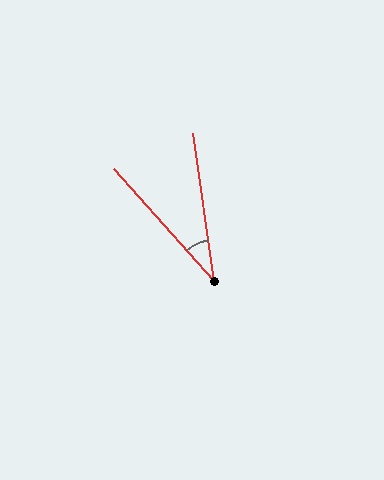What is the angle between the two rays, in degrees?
Approximately 34 degrees.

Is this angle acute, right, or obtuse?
It is acute.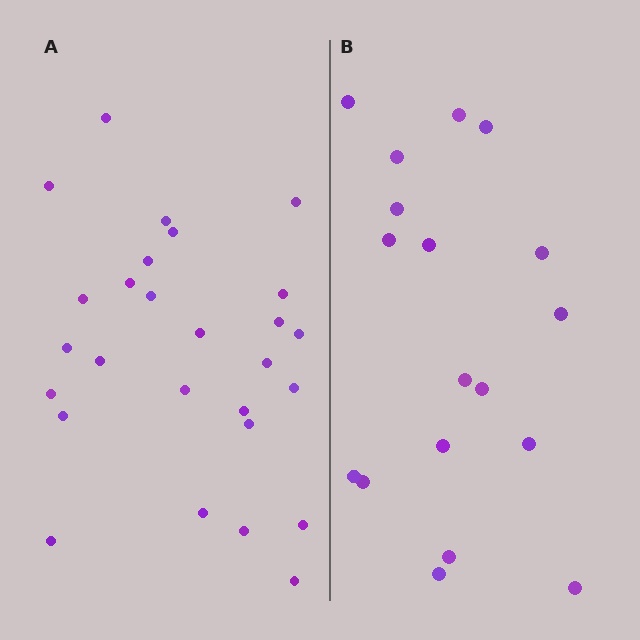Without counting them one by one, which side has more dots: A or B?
Region A (the left region) has more dots.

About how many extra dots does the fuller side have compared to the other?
Region A has roughly 8 or so more dots than region B.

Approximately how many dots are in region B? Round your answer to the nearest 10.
About 20 dots. (The exact count is 18, which rounds to 20.)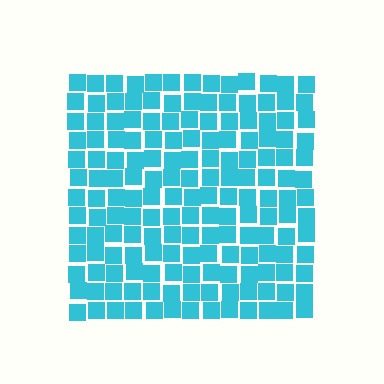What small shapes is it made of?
It is made of small squares.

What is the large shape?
The large shape is a square.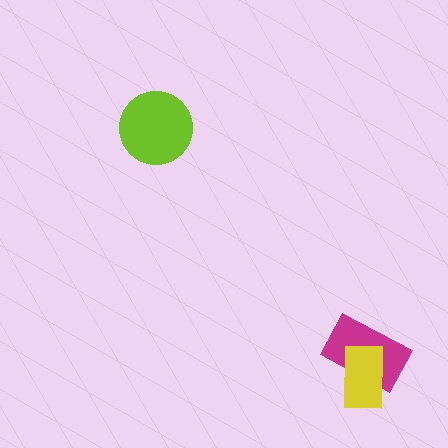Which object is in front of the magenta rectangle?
The yellow rectangle is in front of the magenta rectangle.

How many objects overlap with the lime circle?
0 objects overlap with the lime circle.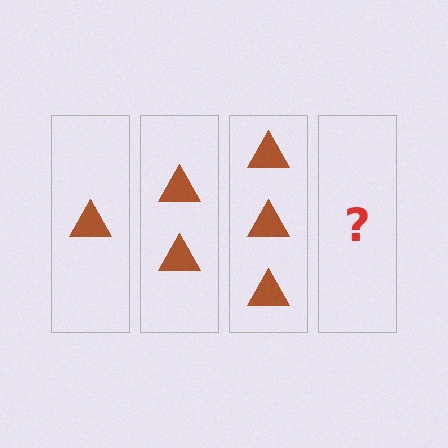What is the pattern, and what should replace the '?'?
The pattern is that each step adds one more triangle. The '?' should be 4 triangles.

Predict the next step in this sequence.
The next step is 4 triangles.